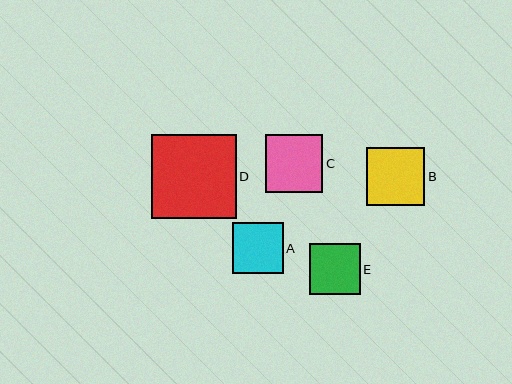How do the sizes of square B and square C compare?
Square B and square C are approximately the same size.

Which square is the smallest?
Square A is the smallest with a size of approximately 51 pixels.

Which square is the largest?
Square D is the largest with a size of approximately 85 pixels.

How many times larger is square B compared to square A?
Square B is approximately 1.1 times the size of square A.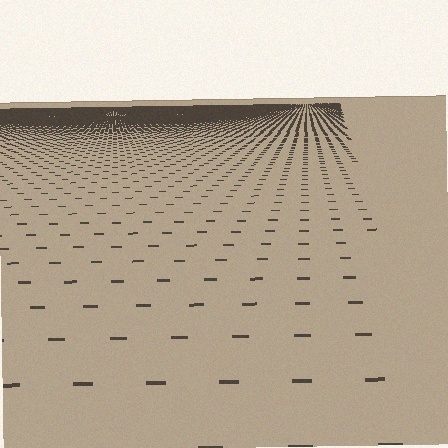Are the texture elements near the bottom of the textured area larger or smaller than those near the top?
Larger. Near the bottom, elements are closer to the viewer and appear at a bigger on-screen size.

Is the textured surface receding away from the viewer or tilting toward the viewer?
The surface is receding away from the viewer. Texture elements get smaller and denser toward the top.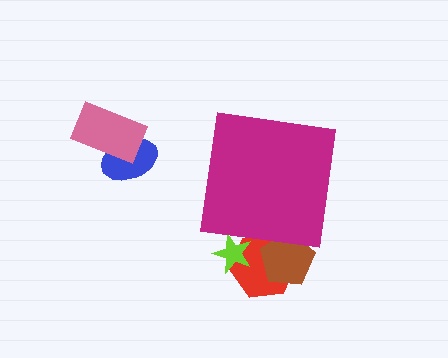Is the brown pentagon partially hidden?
Yes, the brown pentagon is partially hidden behind the magenta square.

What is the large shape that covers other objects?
A magenta square.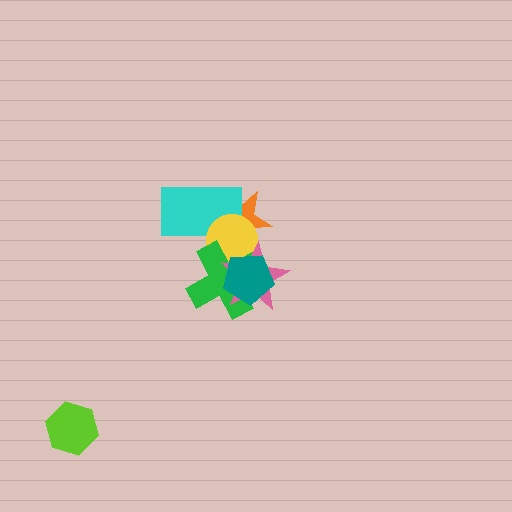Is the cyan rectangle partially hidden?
Yes, it is partially covered by another shape.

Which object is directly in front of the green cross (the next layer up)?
The pink star is directly in front of the green cross.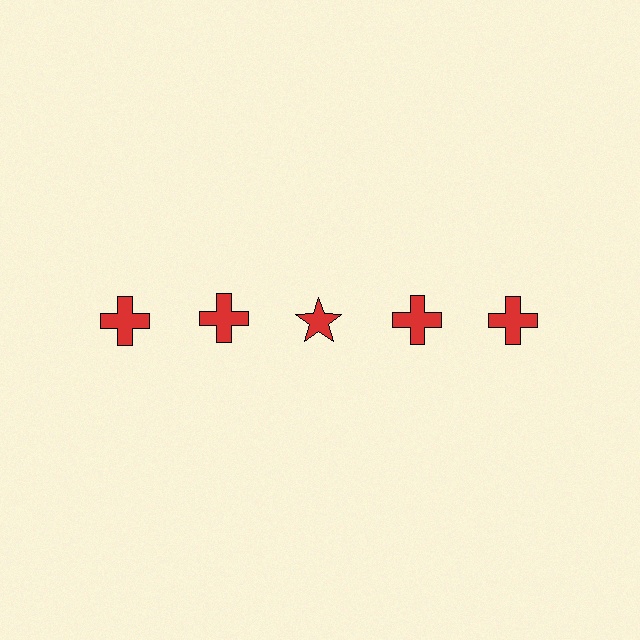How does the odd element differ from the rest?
It has a different shape: star instead of cross.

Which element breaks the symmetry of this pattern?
The red star in the top row, center column breaks the symmetry. All other shapes are red crosses.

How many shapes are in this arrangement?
There are 5 shapes arranged in a grid pattern.